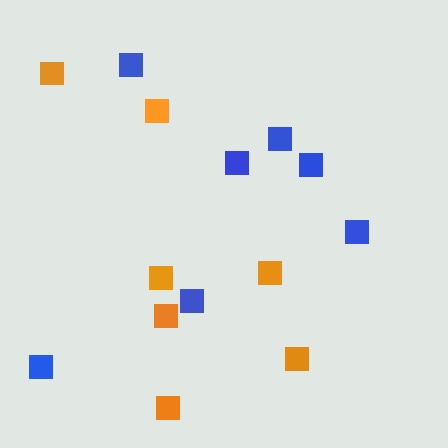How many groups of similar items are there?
There are 2 groups: one group of blue squares (7) and one group of orange squares (7).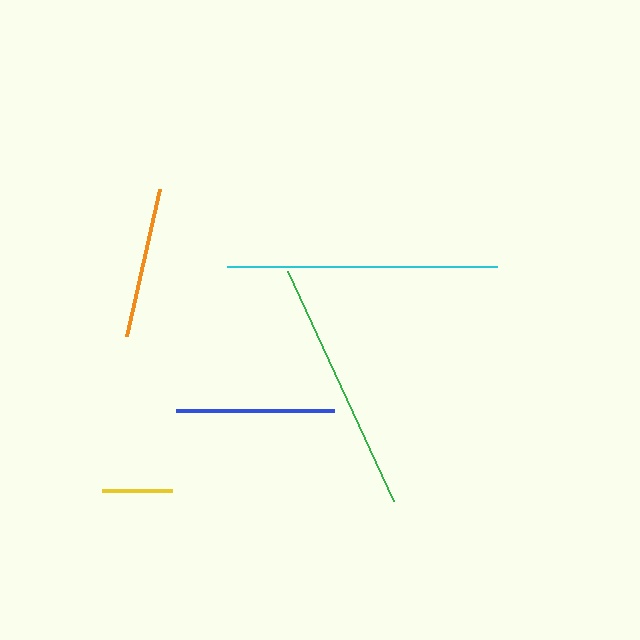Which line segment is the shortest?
The yellow line is the shortest at approximately 70 pixels.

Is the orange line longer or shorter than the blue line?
The blue line is longer than the orange line.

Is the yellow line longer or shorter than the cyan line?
The cyan line is longer than the yellow line.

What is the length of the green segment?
The green segment is approximately 253 pixels long.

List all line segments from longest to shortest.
From longest to shortest: cyan, green, blue, orange, yellow.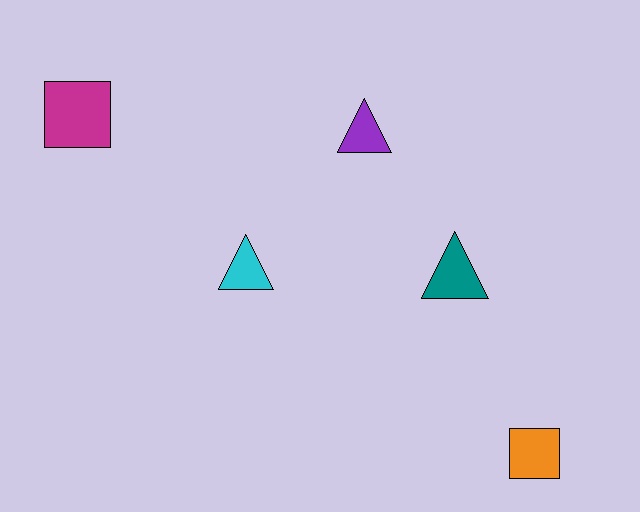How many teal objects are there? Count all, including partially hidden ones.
There is 1 teal object.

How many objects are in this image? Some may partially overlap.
There are 5 objects.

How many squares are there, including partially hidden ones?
There are 2 squares.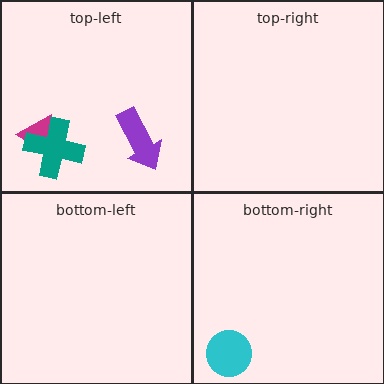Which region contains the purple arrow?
The top-left region.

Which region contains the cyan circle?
The bottom-right region.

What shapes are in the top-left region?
The purple arrow, the magenta triangle, the teal cross.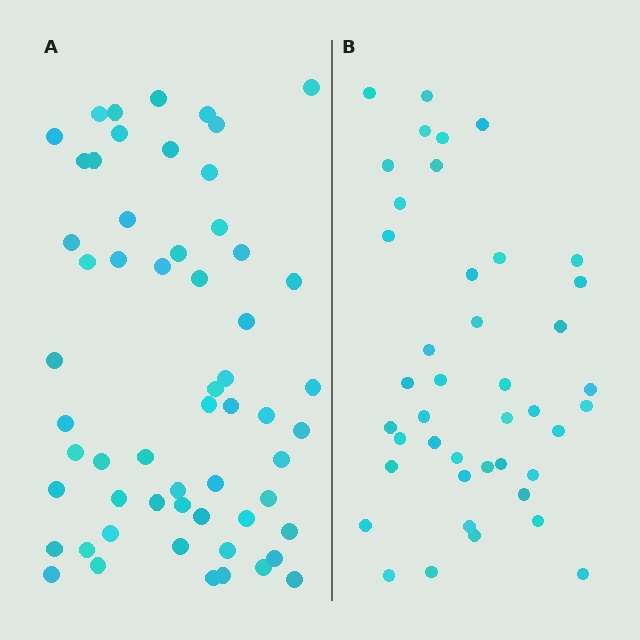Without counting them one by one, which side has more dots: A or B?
Region A (the left region) has more dots.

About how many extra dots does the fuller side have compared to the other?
Region A has approximately 15 more dots than region B.